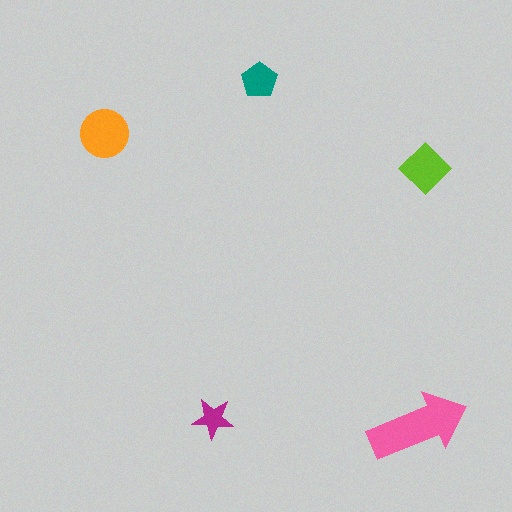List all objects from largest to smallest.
The pink arrow, the orange circle, the lime diamond, the teal pentagon, the magenta star.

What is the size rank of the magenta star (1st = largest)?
5th.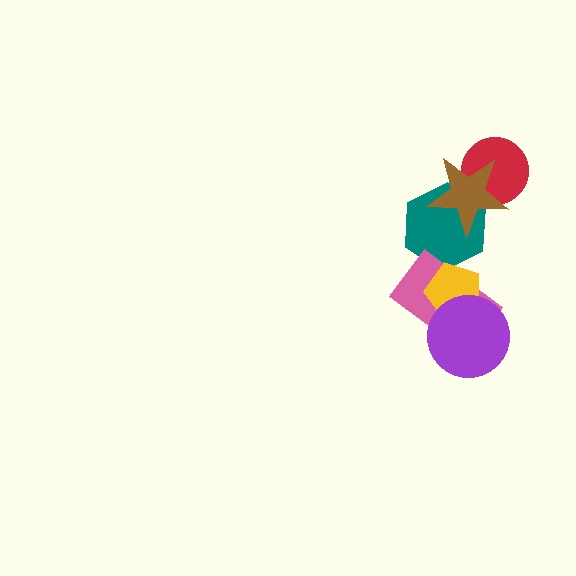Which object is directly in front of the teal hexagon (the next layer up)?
The pink rectangle is directly in front of the teal hexagon.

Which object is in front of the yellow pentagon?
The purple circle is in front of the yellow pentagon.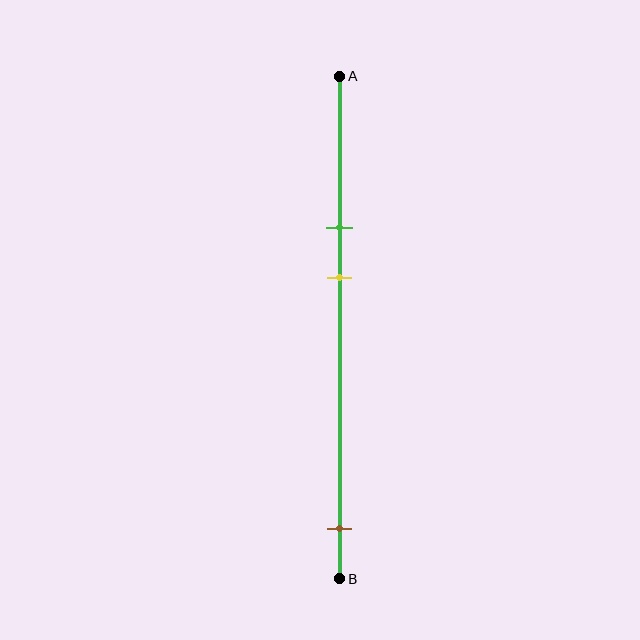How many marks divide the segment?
There are 3 marks dividing the segment.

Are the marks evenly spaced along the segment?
No, the marks are not evenly spaced.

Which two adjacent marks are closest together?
The green and yellow marks are the closest adjacent pair.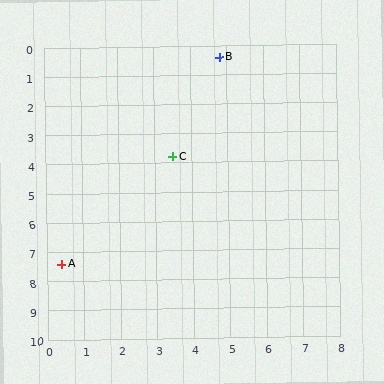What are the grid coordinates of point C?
Point C is at approximately (3.5, 3.8).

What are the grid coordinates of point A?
Point A is at approximately (0.4, 7.4).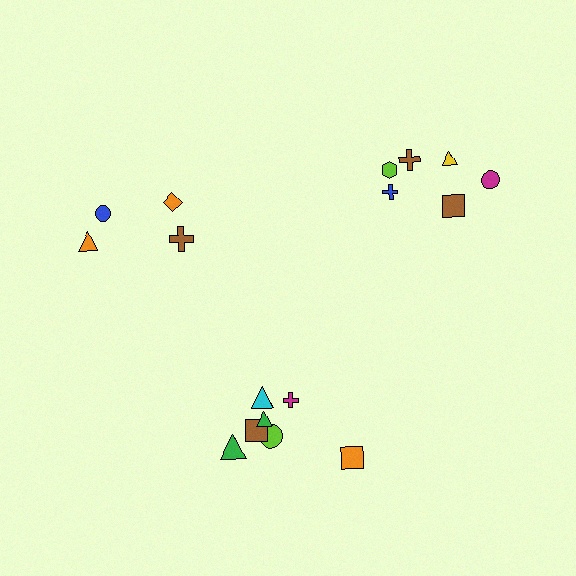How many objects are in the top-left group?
There are 4 objects.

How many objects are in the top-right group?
There are 6 objects.